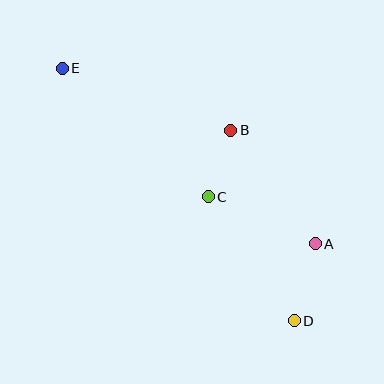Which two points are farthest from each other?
Points D and E are farthest from each other.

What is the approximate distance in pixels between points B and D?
The distance between B and D is approximately 201 pixels.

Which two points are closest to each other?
Points B and C are closest to each other.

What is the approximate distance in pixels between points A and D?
The distance between A and D is approximately 80 pixels.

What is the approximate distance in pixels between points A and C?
The distance between A and C is approximately 117 pixels.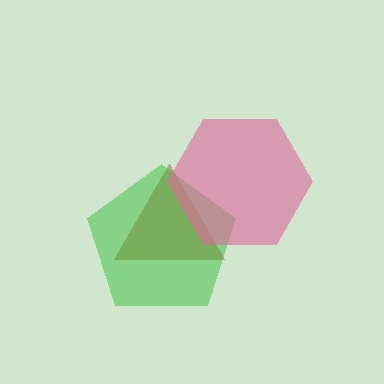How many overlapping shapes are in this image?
There are 3 overlapping shapes in the image.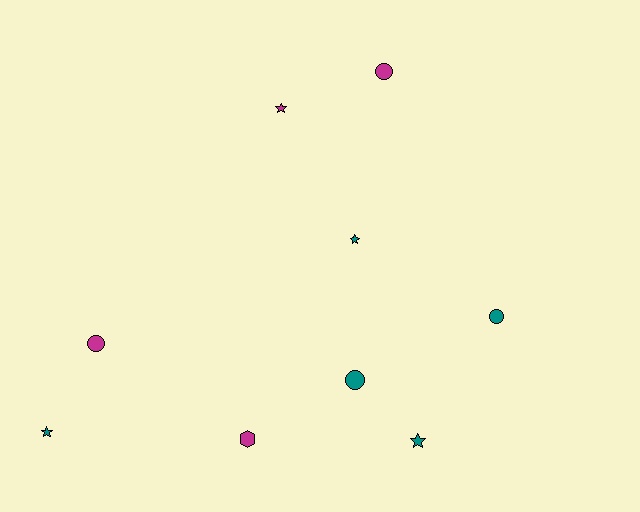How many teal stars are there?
There are 3 teal stars.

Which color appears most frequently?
Teal, with 5 objects.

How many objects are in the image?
There are 9 objects.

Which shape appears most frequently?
Star, with 4 objects.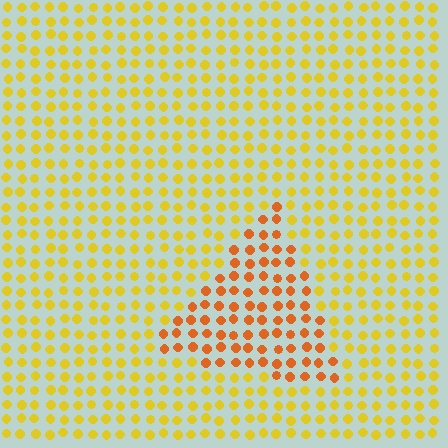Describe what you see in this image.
The image is filled with small yellow elements in a uniform arrangement. A triangle-shaped region is visible where the elements are tinted to a slightly different hue, forming a subtle color boundary.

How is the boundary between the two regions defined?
The boundary is defined purely by a slight shift in hue (about 32 degrees). Spacing, size, and orientation are identical on both sides.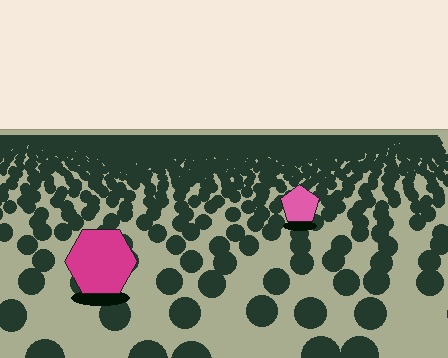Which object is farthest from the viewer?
The pink pentagon is farthest from the viewer. It appears smaller and the ground texture around it is denser.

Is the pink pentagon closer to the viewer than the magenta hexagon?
No. The magenta hexagon is closer — you can tell from the texture gradient: the ground texture is coarser near it.